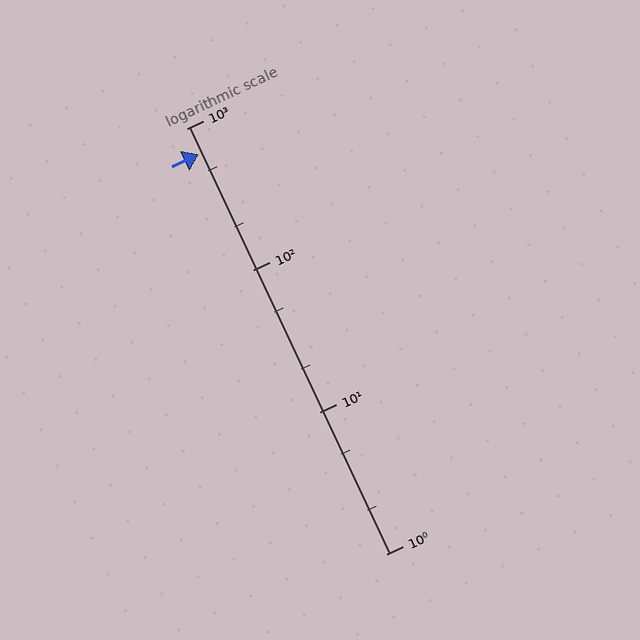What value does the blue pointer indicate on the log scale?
The pointer indicates approximately 660.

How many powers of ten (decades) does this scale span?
The scale spans 3 decades, from 1 to 1000.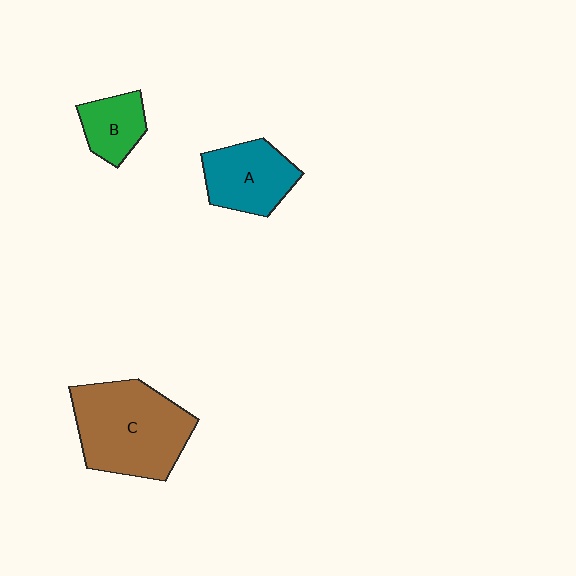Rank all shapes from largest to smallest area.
From largest to smallest: C (brown), A (teal), B (green).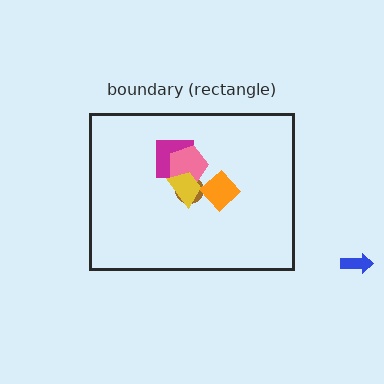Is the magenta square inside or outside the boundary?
Inside.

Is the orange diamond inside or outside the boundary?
Inside.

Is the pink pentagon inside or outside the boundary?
Inside.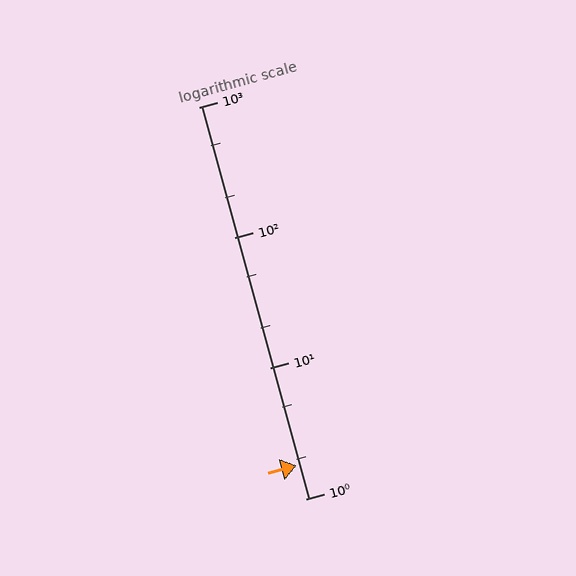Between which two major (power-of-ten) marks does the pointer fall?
The pointer is between 1 and 10.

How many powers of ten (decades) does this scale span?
The scale spans 3 decades, from 1 to 1000.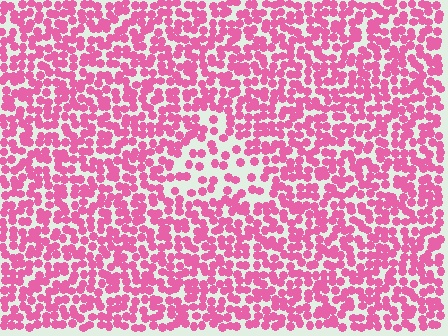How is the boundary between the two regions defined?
The boundary is defined by a change in element density (approximately 2.0x ratio). All elements are the same color, size, and shape.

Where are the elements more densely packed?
The elements are more densely packed outside the triangle boundary.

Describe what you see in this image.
The image contains small pink elements arranged at two different densities. A triangle-shaped region is visible where the elements are less densely packed than the surrounding area.